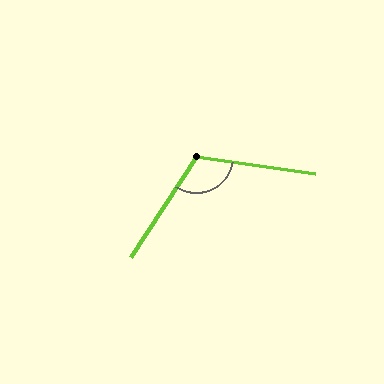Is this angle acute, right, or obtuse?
It is obtuse.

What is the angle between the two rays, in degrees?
Approximately 115 degrees.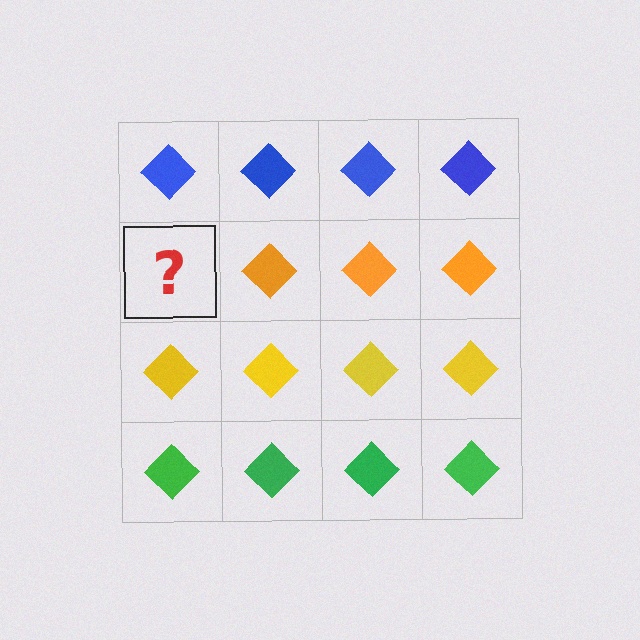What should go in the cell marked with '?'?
The missing cell should contain an orange diamond.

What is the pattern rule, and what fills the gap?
The rule is that each row has a consistent color. The gap should be filled with an orange diamond.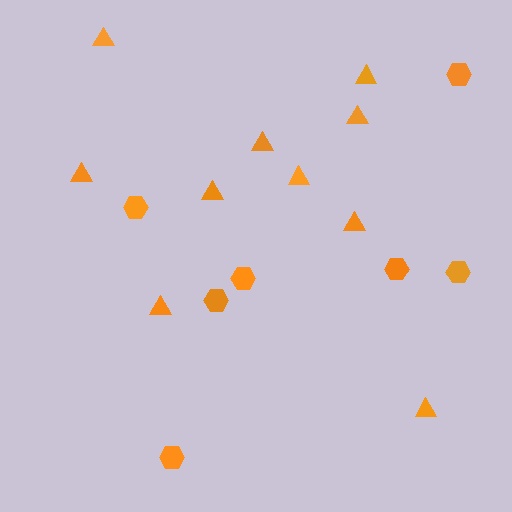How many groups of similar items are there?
There are 2 groups: one group of triangles (10) and one group of hexagons (7).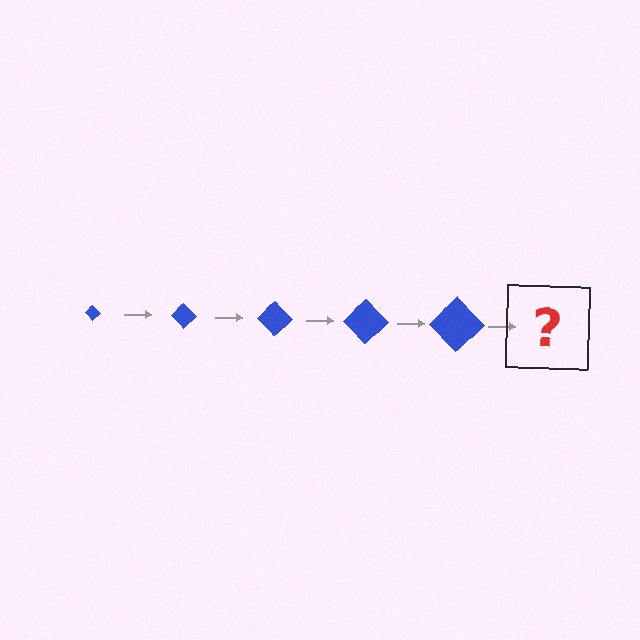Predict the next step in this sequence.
The next step is a blue diamond, larger than the previous one.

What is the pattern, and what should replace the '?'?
The pattern is that the diamond gets progressively larger each step. The '?' should be a blue diamond, larger than the previous one.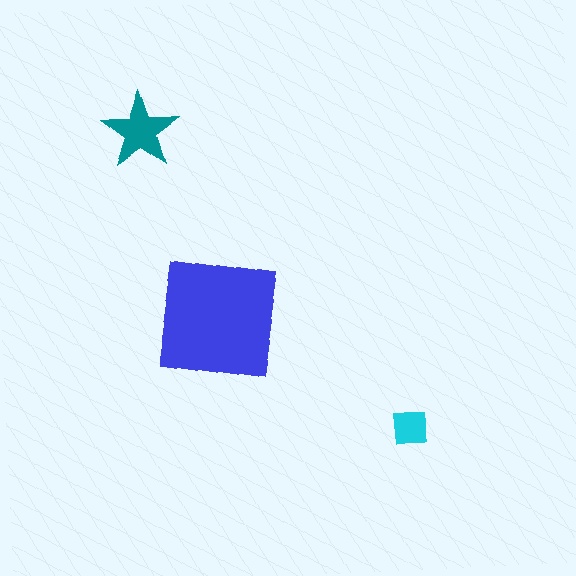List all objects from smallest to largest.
The cyan square, the teal star, the blue square.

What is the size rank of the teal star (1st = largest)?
2nd.